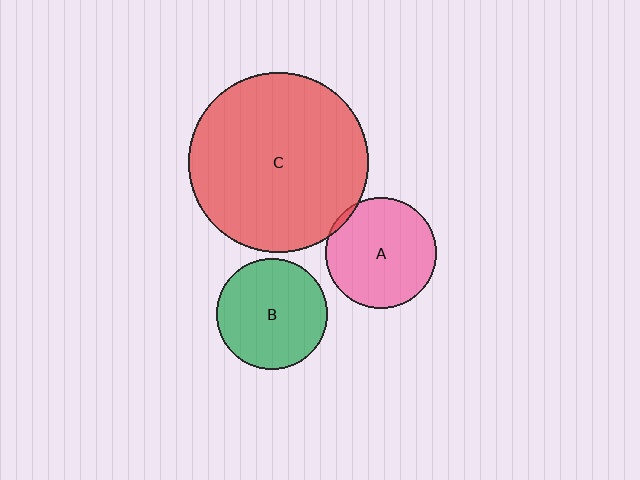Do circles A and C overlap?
Yes.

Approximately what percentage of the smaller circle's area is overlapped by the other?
Approximately 5%.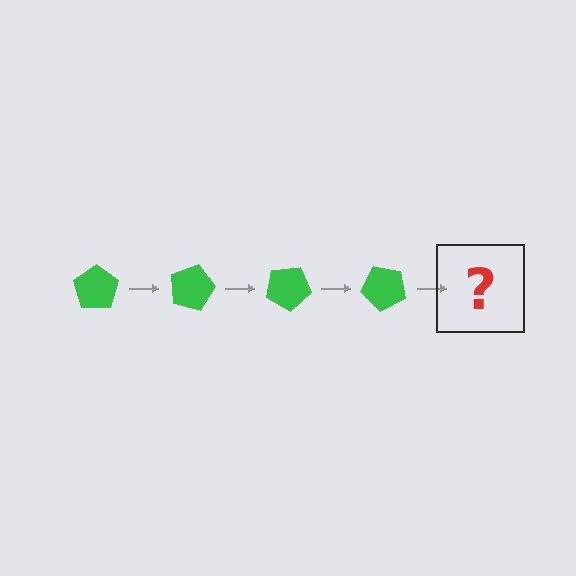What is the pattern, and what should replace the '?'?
The pattern is that the pentagon rotates 15 degrees each step. The '?' should be a green pentagon rotated 60 degrees.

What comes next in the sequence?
The next element should be a green pentagon rotated 60 degrees.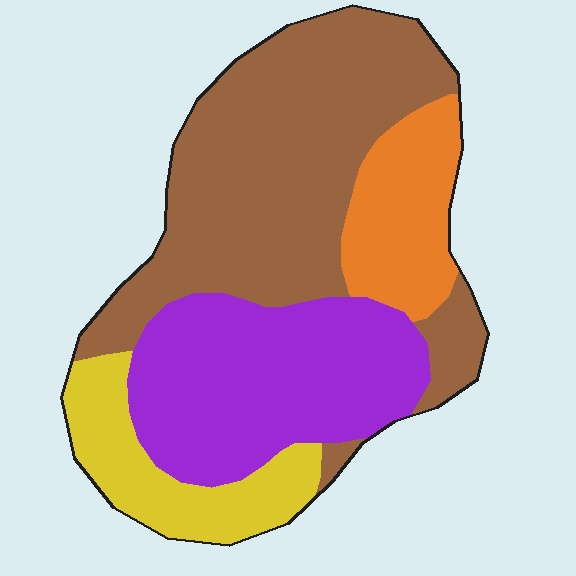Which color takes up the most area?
Brown, at roughly 45%.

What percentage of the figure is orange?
Orange takes up less than a quarter of the figure.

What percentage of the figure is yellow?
Yellow takes up about one eighth (1/8) of the figure.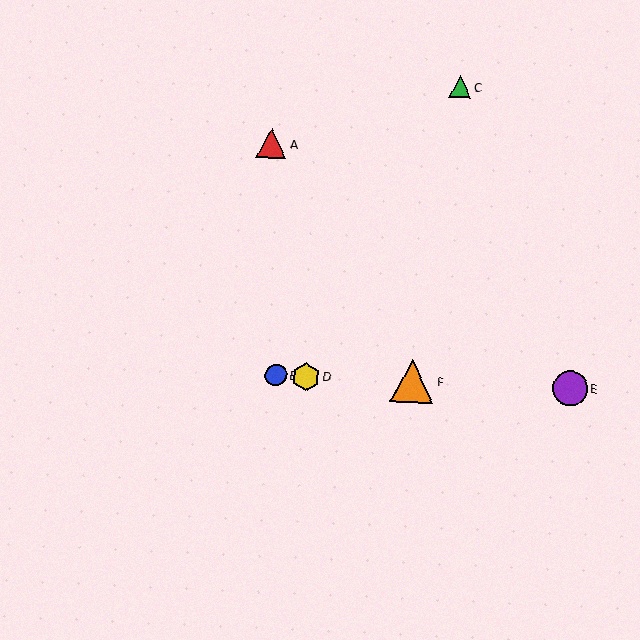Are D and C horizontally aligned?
No, D is at y≈376 and C is at y≈87.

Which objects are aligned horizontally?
Objects B, D, E, F are aligned horizontally.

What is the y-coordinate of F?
Object F is at y≈381.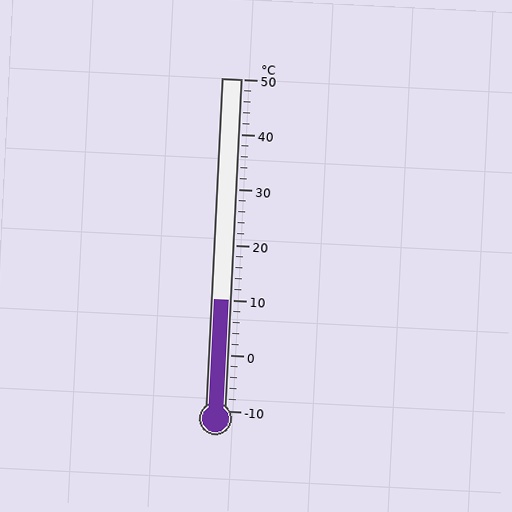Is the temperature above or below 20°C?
The temperature is below 20°C.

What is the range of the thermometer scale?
The thermometer scale ranges from -10°C to 50°C.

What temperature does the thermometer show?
The thermometer shows approximately 10°C.